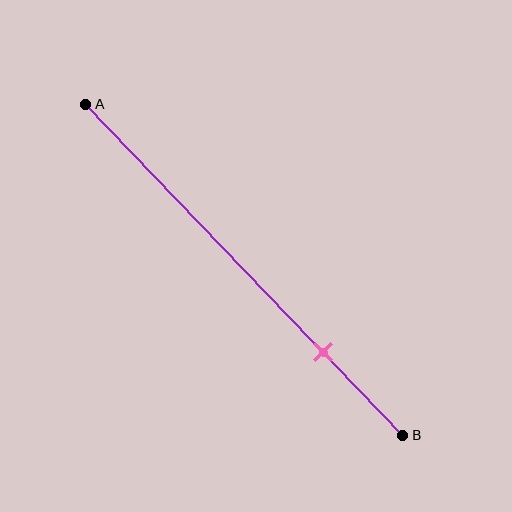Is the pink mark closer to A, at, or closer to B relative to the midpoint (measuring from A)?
The pink mark is closer to point B than the midpoint of segment AB.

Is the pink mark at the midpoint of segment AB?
No, the mark is at about 75% from A, not at the 50% midpoint.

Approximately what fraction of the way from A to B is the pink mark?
The pink mark is approximately 75% of the way from A to B.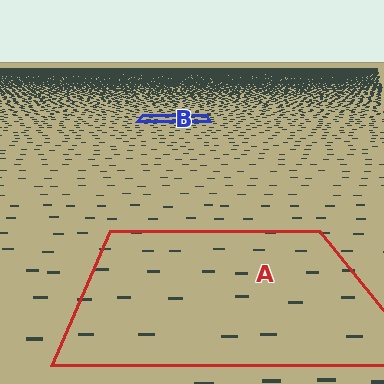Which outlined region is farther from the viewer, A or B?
Region B is farther from the viewer — the texture elements inside it appear smaller and more densely packed.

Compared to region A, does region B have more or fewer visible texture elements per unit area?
Region B has more texture elements per unit area — they are packed more densely because it is farther away.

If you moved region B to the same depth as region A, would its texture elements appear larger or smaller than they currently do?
They would appear larger. At a closer depth, the same texture elements are projected at a bigger on-screen size.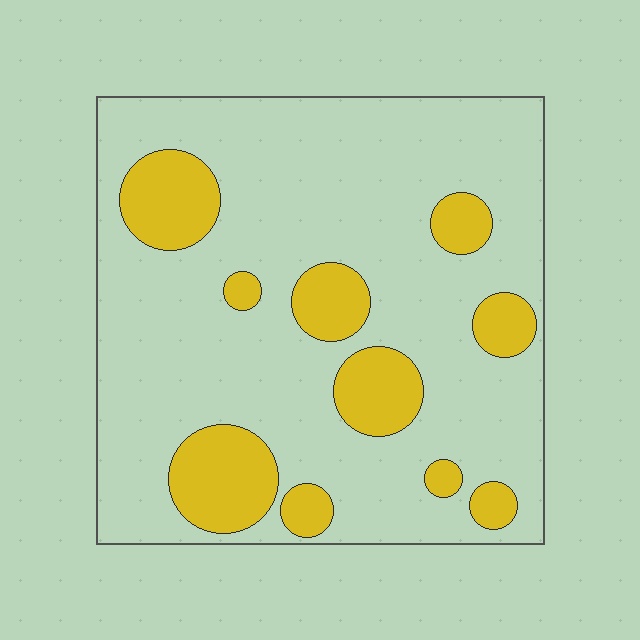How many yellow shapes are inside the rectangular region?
10.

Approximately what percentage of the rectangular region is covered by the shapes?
Approximately 20%.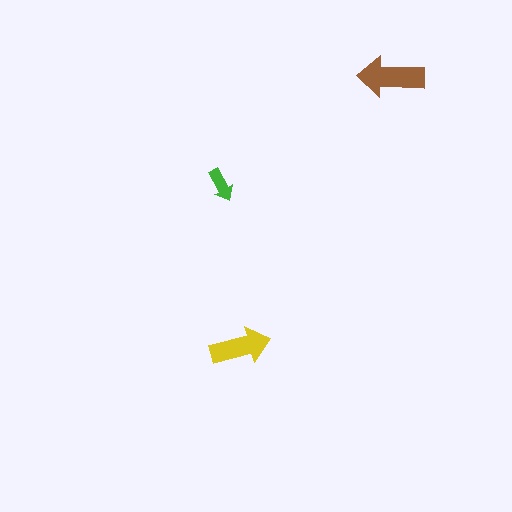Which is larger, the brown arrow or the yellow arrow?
The brown one.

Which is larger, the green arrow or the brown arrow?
The brown one.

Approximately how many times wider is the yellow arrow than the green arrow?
About 2 times wider.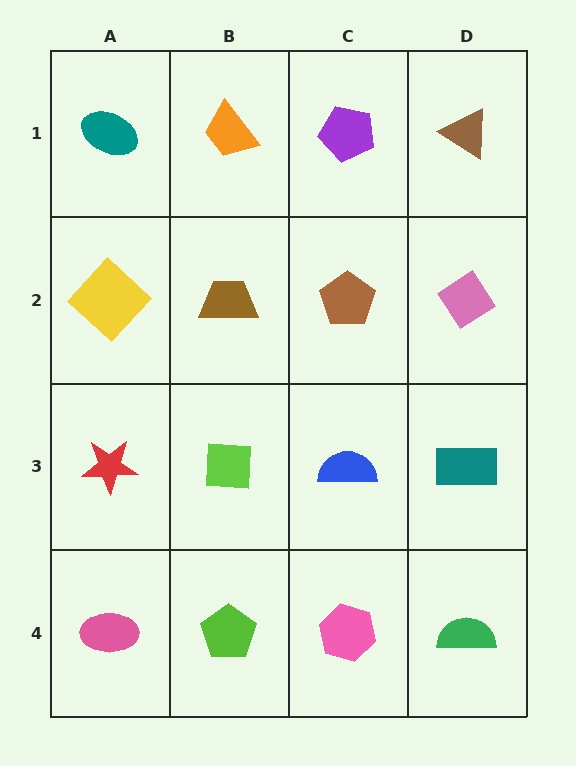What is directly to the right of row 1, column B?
A purple pentagon.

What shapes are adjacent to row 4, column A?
A red star (row 3, column A), a lime pentagon (row 4, column B).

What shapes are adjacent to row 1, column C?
A brown pentagon (row 2, column C), an orange trapezoid (row 1, column B), a brown triangle (row 1, column D).